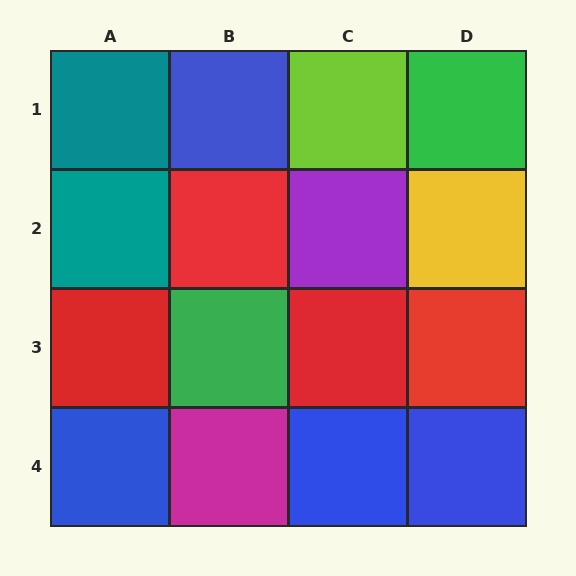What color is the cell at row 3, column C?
Red.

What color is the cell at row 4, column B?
Magenta.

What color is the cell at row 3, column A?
Red.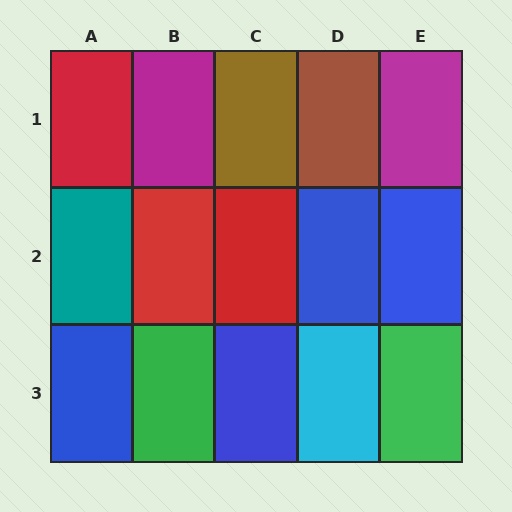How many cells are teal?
1 cell is teal.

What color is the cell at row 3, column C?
Blue.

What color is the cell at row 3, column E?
Green.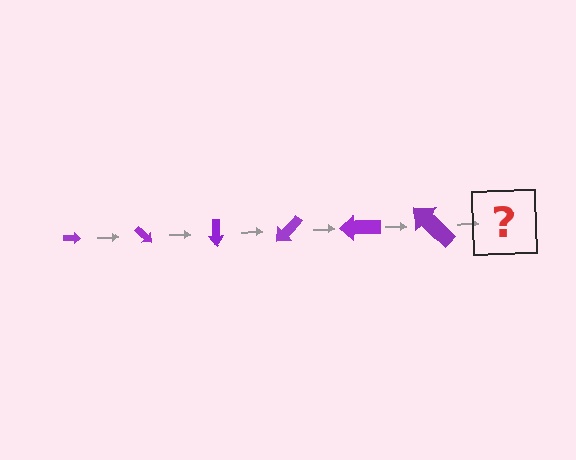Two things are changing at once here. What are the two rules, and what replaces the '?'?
The two rules are that the arrow grows larger each step and it rotates 45 degrees each step. The '?' should be an arrow, larger than the previous one and rotated 270 degrees from the start.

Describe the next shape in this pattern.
It should be an arrow, larger than the previous one and rotated 270 degrees from the start.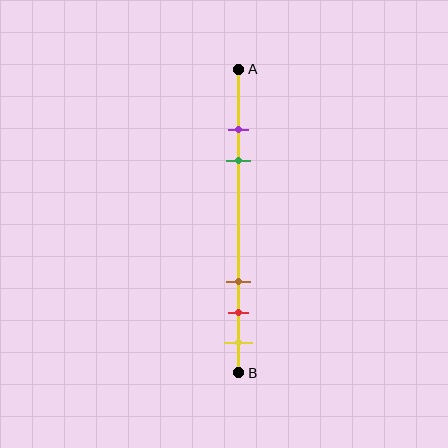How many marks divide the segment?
There are 5 marks dividing the segment.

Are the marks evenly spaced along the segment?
No, the marks are not evenly spaced.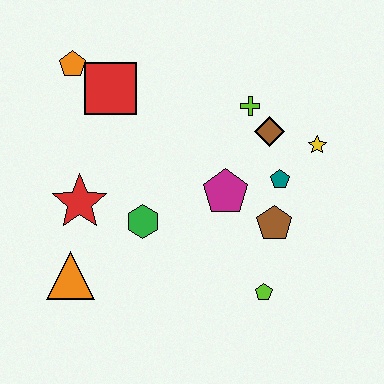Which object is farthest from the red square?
The lime pentagon is farthest from the red square.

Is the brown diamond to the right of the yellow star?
No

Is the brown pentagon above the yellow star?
No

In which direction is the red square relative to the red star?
The red square is above the red star.